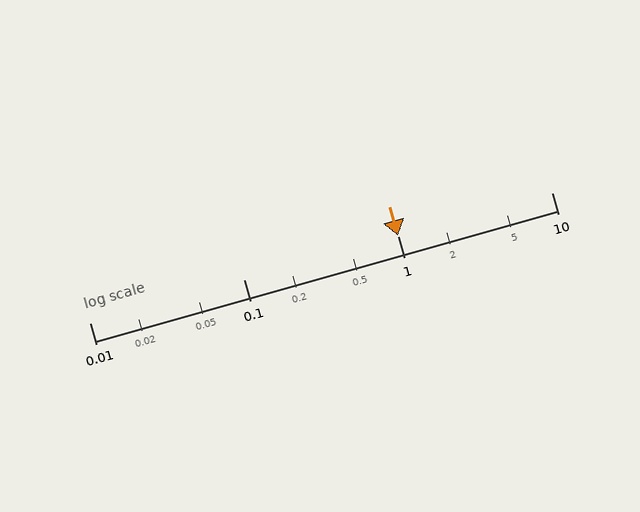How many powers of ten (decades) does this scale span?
The scale spans 3 decades, from 0.01 to 10.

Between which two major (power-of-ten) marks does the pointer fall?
The pointer is between 1 and 10.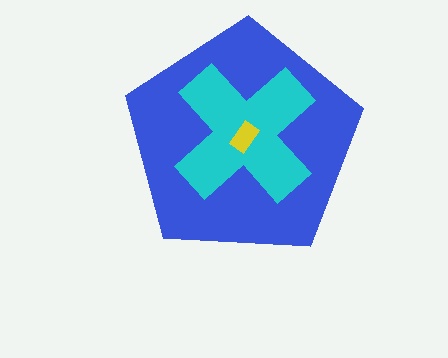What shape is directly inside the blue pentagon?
The cyan cross.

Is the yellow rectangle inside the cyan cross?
Yes.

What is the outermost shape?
The blue pentagon.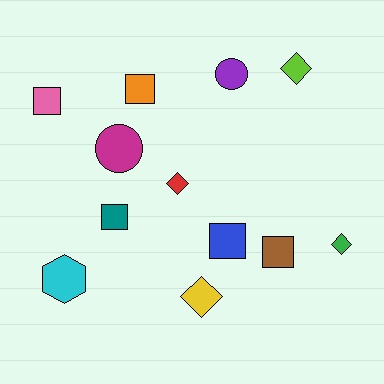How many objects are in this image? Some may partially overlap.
There are 12 objects.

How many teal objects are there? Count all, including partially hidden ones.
There is 1 teal object.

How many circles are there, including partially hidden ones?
There are 2 circles.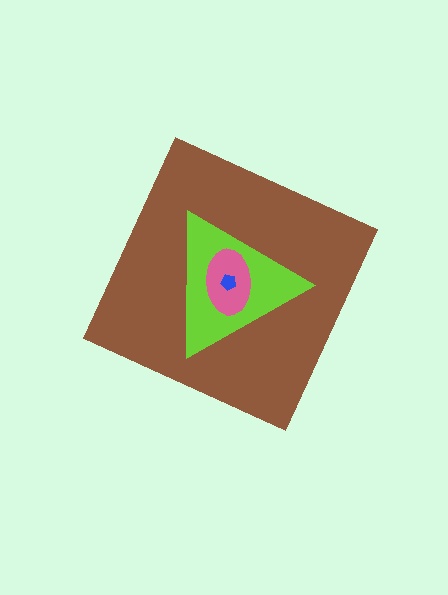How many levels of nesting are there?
4.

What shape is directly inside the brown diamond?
The lime triangle.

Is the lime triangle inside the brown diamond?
Yes.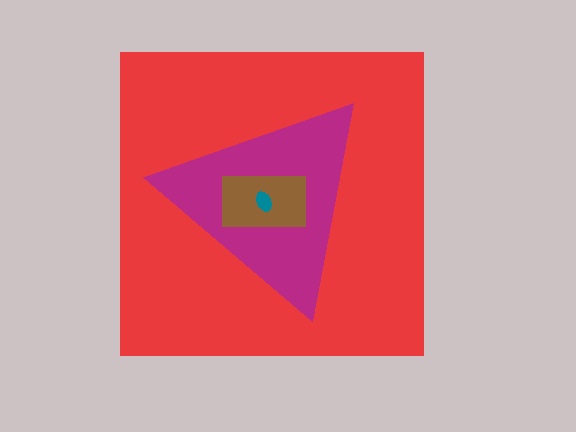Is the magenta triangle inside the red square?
Yes.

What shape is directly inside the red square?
The magenta triangle.